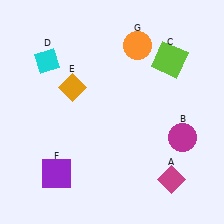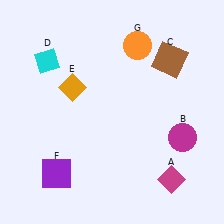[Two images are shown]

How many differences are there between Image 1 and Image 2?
There is 1 difference between the two images.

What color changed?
The square (C) changed from lime in Image 1 to brown in Image 2.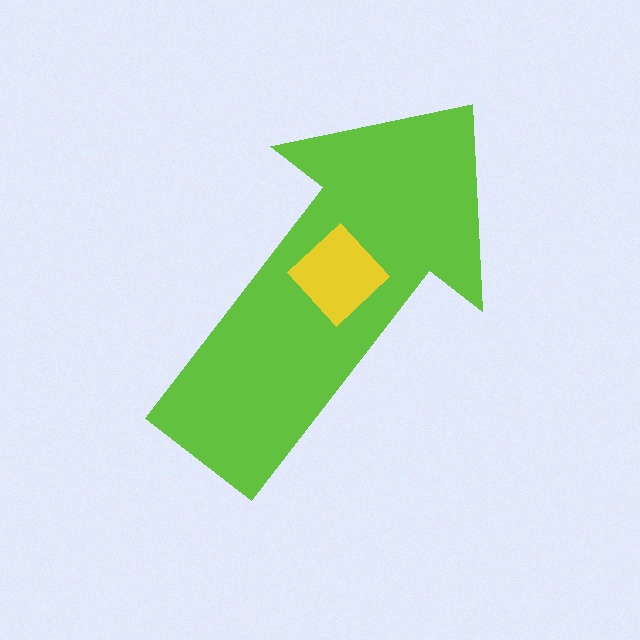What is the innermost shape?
The yellow diamond.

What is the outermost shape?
The lime arrow.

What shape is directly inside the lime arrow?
The yellow diamond.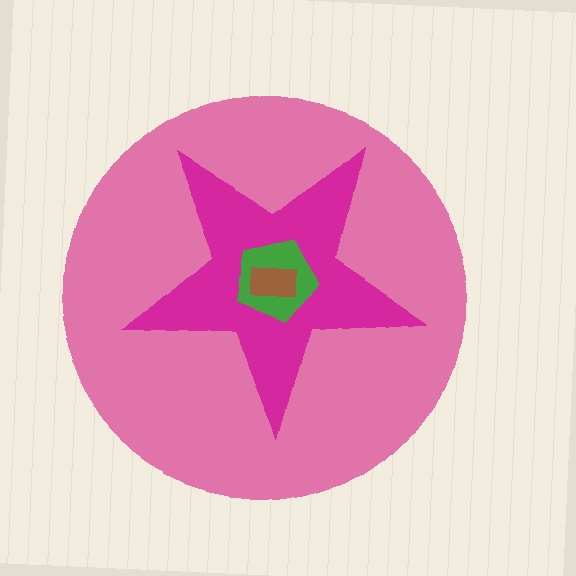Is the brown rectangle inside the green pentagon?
Yes.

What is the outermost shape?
The pink circle.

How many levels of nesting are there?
4.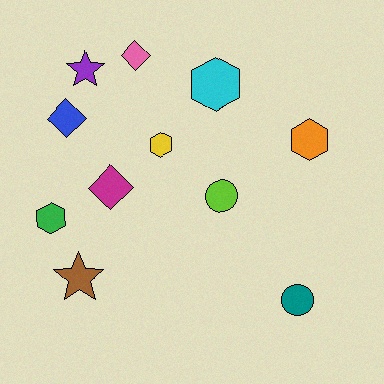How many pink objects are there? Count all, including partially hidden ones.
There is 1 pink object.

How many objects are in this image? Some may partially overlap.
There are 11 objects.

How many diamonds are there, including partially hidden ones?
There are 3 diamonds.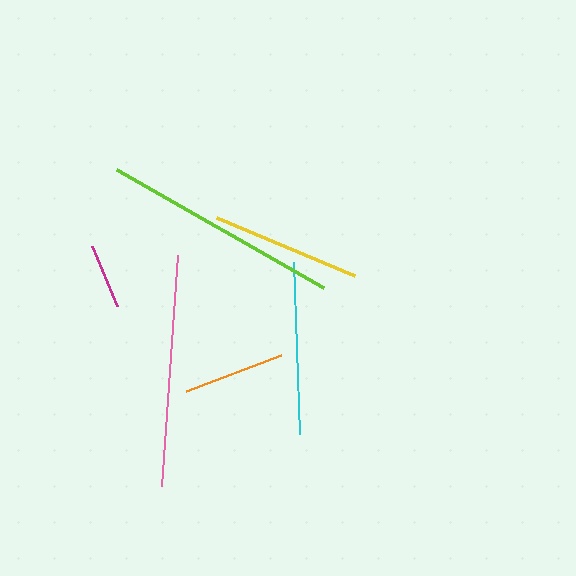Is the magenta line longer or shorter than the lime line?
The lime line is longer than the magenta line.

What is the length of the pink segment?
The pink segment is approximately 231 pixels long.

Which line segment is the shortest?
The magenta line is the shortest at approximately 66 pixels.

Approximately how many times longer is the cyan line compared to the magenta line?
The cyan line is approximately 2.6 times the length of the magenta line.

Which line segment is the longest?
The lime line is the longest at approximately 238 pixels.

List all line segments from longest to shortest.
From longest to shortest: lime, pink, cyan, yellow, orange, magenta.